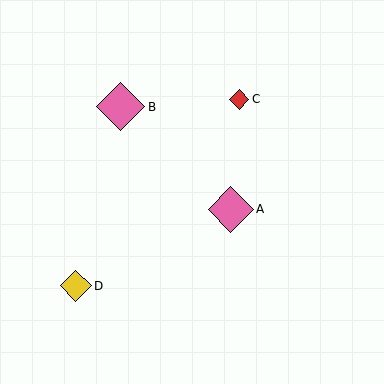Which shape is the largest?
The pink diamond (labeled B) is the largest.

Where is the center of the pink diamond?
The center of the pink diamond is at (121, 107).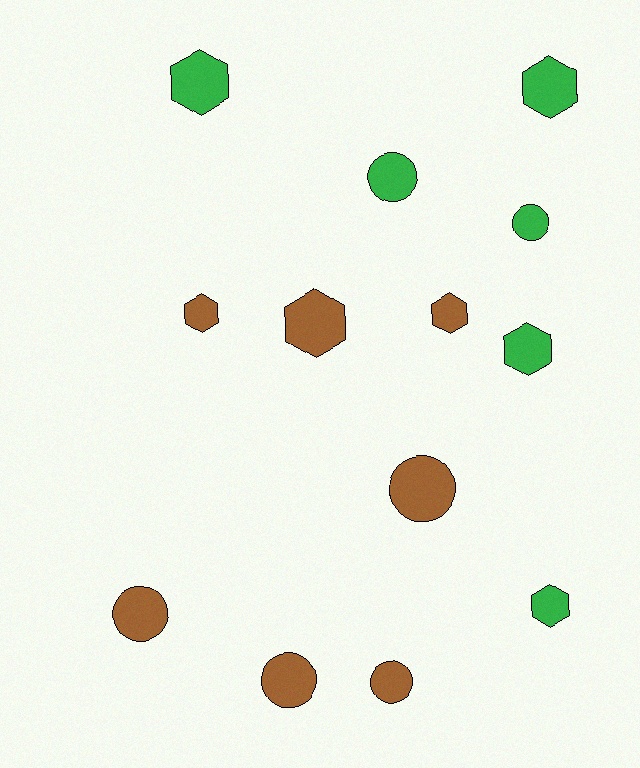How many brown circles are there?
There are 4 brown circles.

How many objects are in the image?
There are 13 objects.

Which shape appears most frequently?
Hexagon, with 7 objects.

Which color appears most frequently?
Brown, with 7 objects.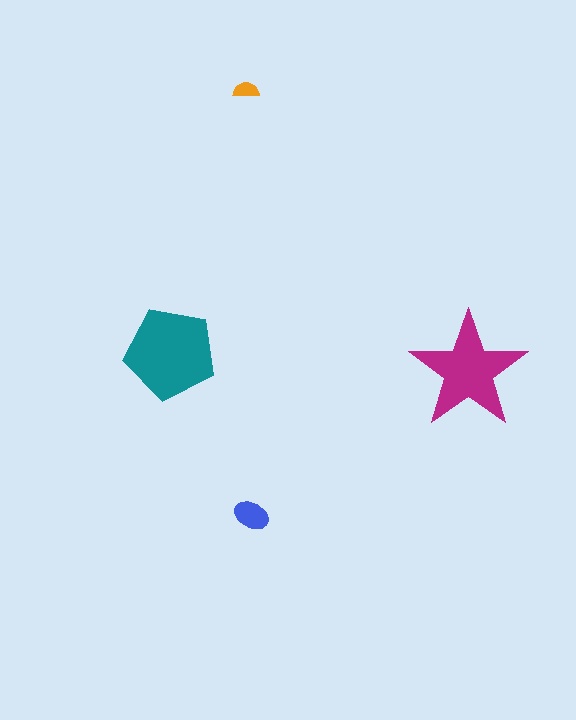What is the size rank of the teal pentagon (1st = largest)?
1st.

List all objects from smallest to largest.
The orange semicircle, the blue ellipse, the magenta star, the teal pentagon.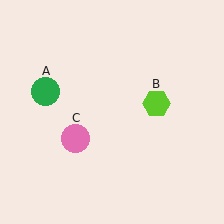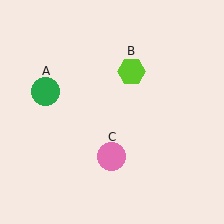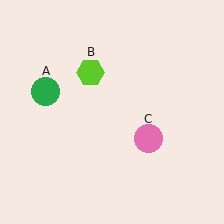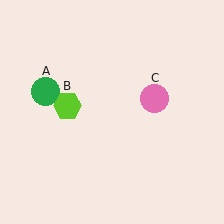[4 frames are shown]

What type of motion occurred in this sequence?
The lime hexagon (object B), pink circle (object C) rotated counterclockwise around the center of the scene.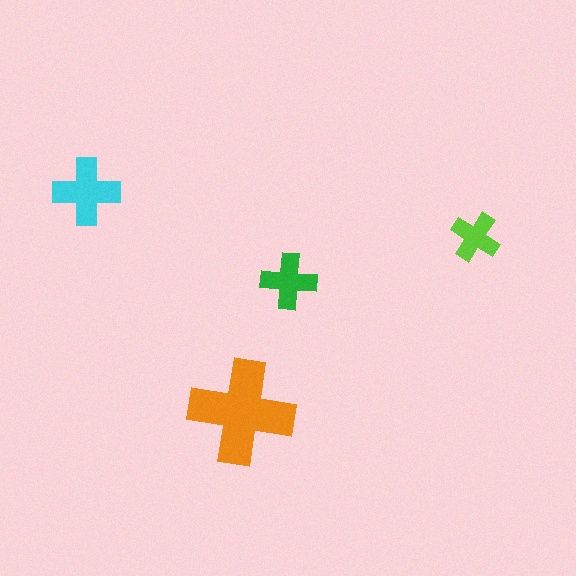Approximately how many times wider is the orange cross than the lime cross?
About 2 times wider.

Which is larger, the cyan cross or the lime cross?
The cyan one.